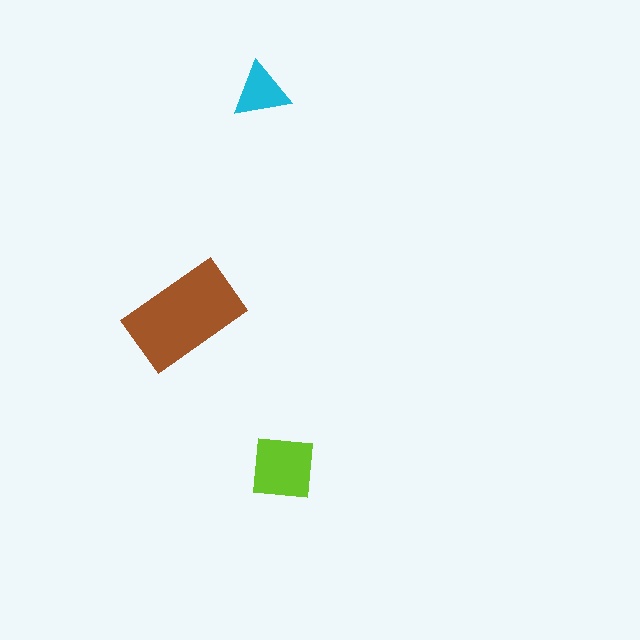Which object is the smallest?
The cyan triangle.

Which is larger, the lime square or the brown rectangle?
The brown rectangle.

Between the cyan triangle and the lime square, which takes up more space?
The lime square.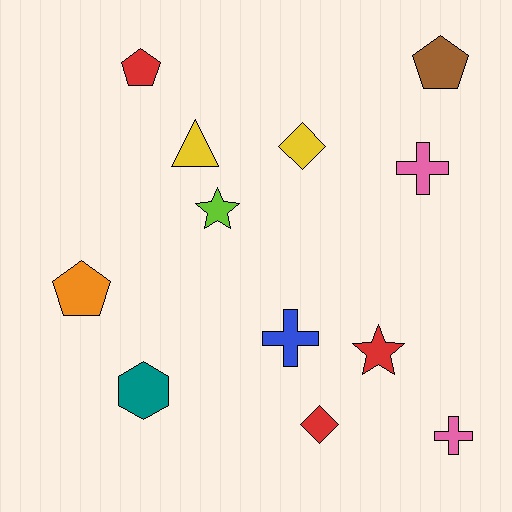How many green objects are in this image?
There are no green objects.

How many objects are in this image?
There are 12 objects.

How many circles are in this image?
There are no circles.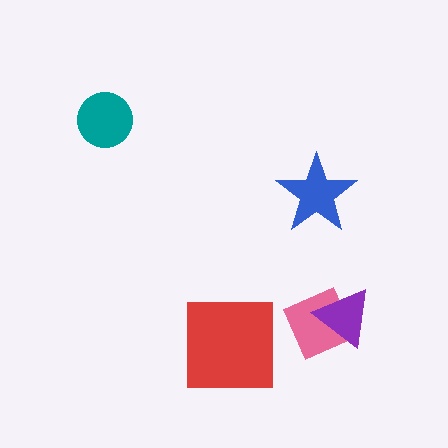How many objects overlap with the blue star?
0 objects overlap with the blue star.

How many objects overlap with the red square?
0 objects overlap with the red square.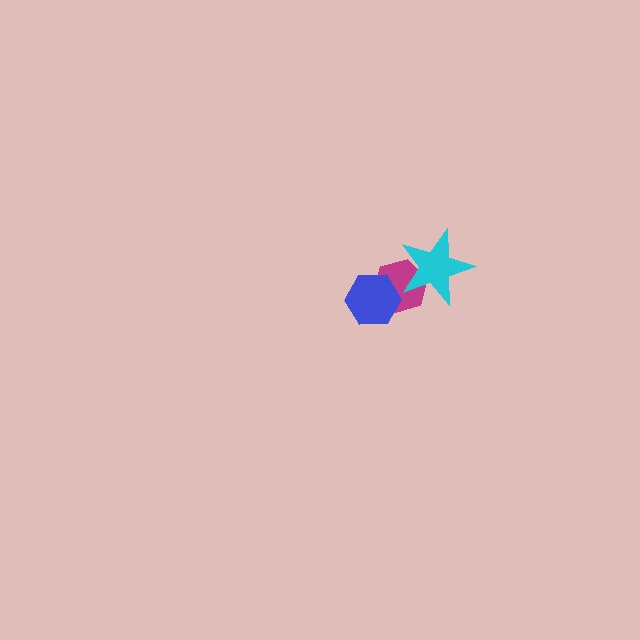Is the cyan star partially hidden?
No, no other shape covers it.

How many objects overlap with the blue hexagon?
1 object overlaps with the blue hexagon.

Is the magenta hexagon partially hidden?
Yes, it is partially covered by another shape.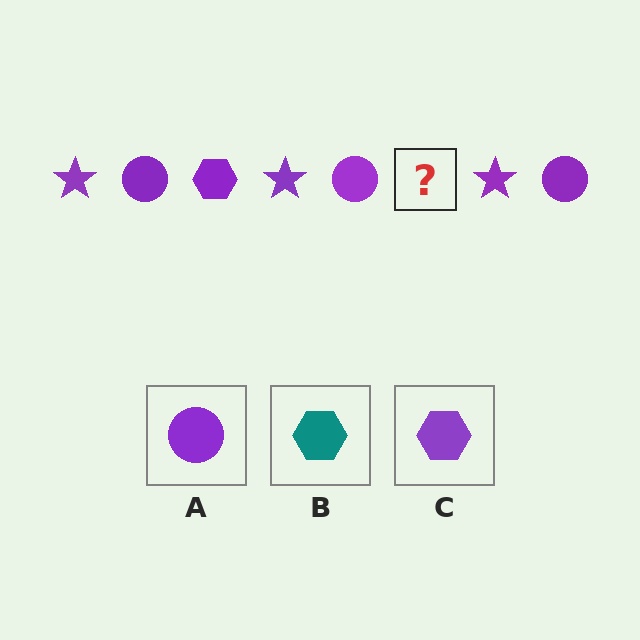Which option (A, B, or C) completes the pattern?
C.